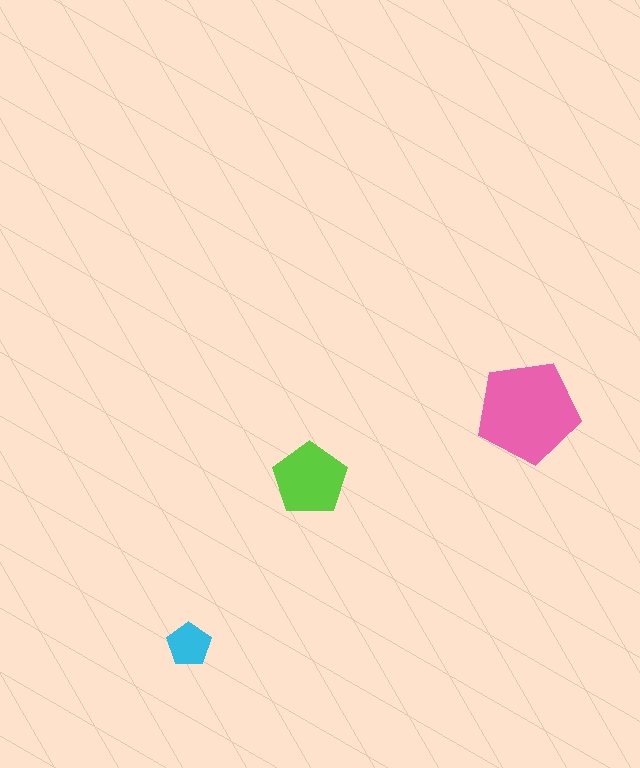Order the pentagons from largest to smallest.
the pink one, the lime one, the cyan one.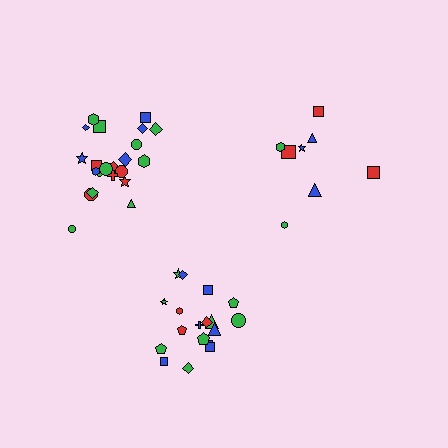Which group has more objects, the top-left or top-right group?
The top-left group.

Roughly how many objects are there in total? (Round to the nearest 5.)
Roughly 50 objects in total.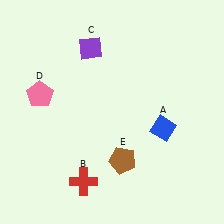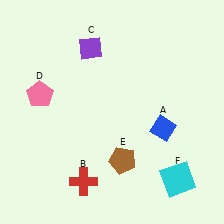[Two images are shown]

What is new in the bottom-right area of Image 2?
A cyan square (F) was added in the bottom-right area of Image 2.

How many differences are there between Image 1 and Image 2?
There is 1 difference between the two images.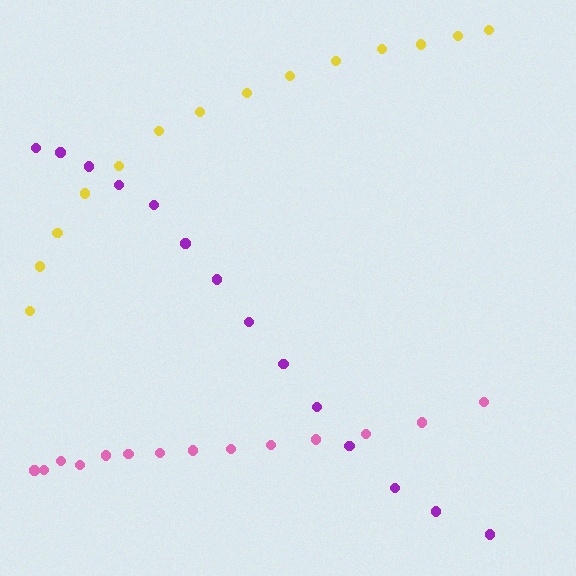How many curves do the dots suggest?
There are 3 distinct paths.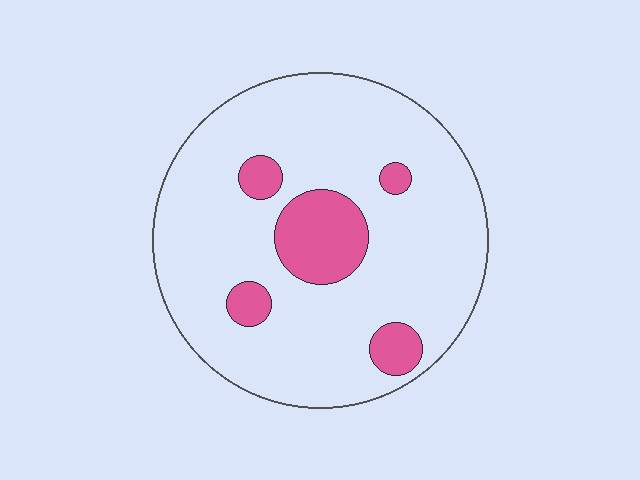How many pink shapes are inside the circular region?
5.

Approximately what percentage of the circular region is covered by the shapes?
Approximately 15%.